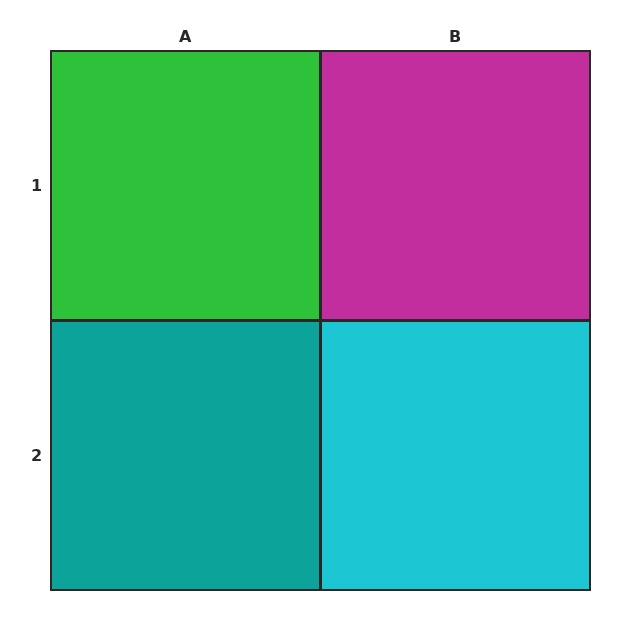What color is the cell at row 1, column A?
Green.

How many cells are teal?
1 cell is teal.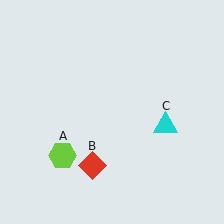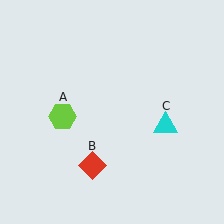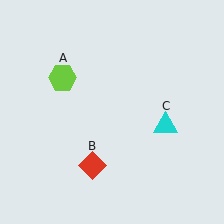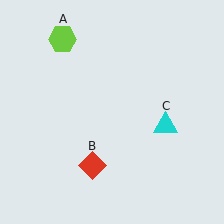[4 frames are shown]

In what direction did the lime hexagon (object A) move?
The lime hexagon (object A) moved up.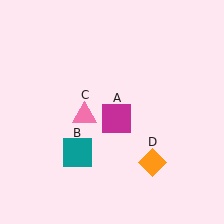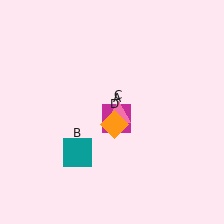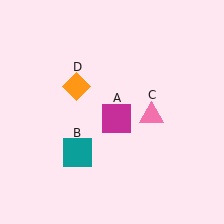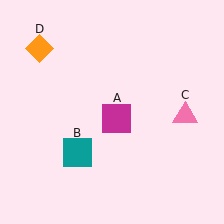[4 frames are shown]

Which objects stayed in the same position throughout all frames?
Magenta square (object A) and teal square (object B) remained stationary.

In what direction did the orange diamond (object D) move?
The orange diamond (object D) moved up and to the left.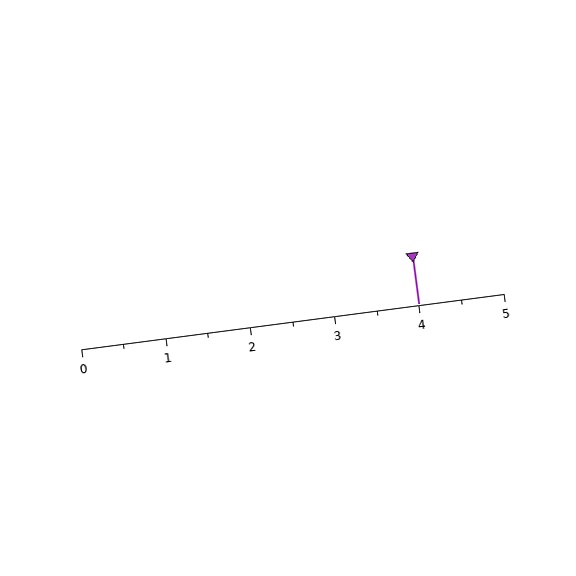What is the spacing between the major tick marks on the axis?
The major ticks are spaced 1 apart.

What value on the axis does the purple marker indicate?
The marker indicates approximately 4.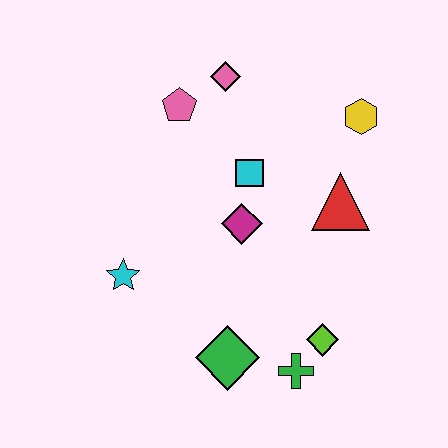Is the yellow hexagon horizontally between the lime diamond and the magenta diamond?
No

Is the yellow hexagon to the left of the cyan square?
No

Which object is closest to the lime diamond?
The green cross is closest to the lime diamond.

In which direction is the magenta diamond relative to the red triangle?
The magenta diamond is to the left of the red triangle.